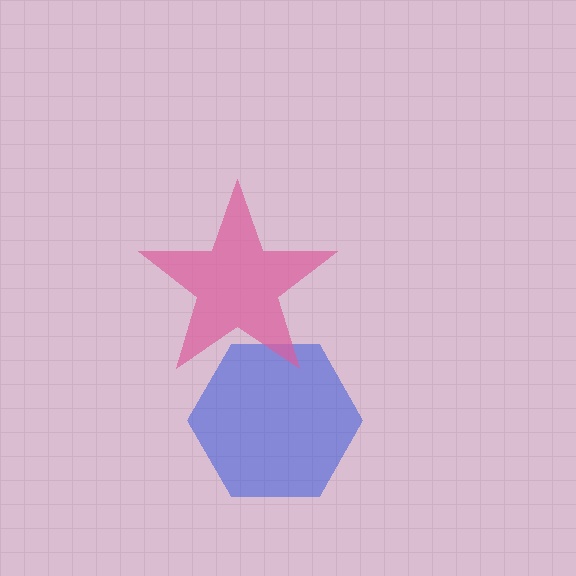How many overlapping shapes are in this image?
There are 2 overlapping shapes in the image.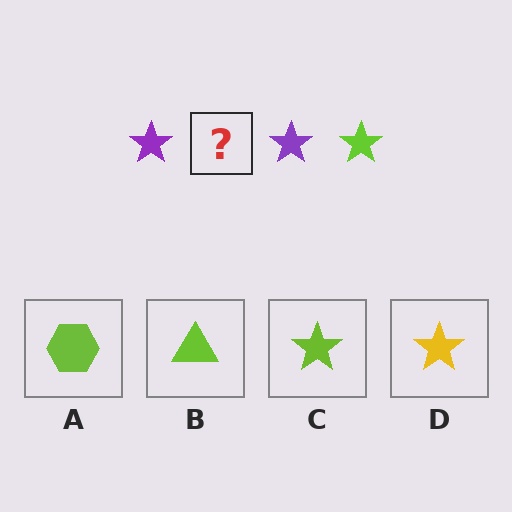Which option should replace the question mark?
Option C.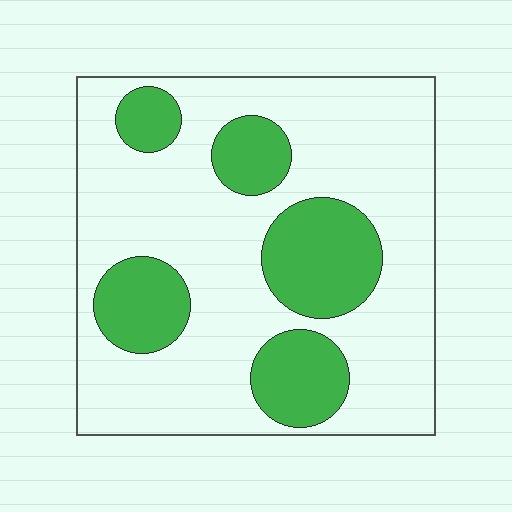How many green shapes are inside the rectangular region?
5.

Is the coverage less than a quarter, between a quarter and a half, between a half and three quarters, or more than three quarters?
Between a quarter and a half.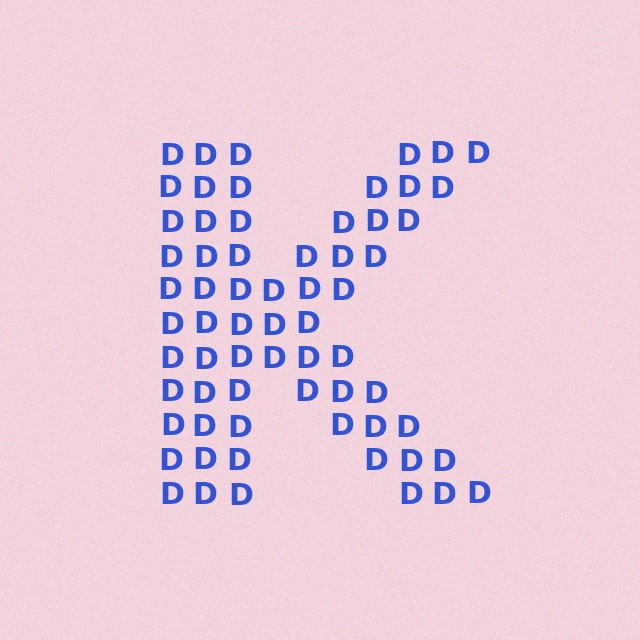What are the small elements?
The small elements are letter D's.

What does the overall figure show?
The overall figure shows the letter K.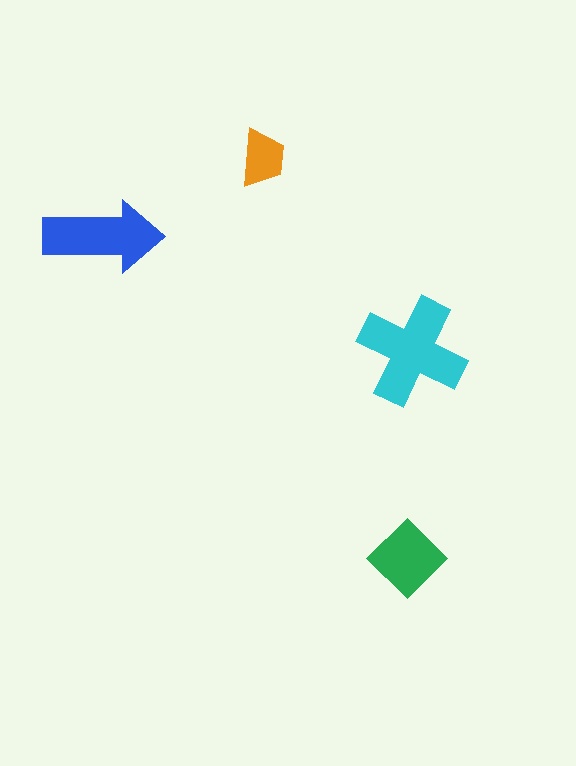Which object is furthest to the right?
The cyan cross is rightmost.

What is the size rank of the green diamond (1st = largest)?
3rd.